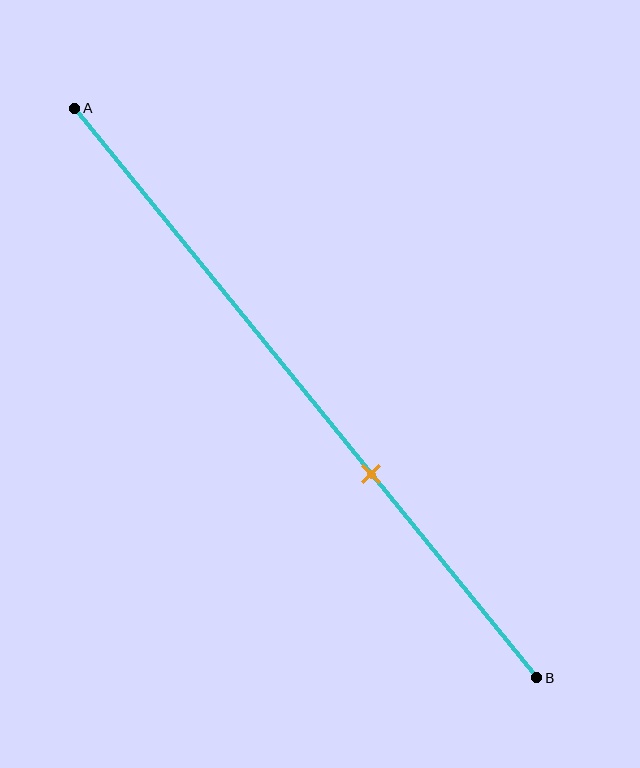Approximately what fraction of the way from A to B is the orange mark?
The orange mark is approximately 65% of the way from A to B.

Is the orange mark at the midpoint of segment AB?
No, the mark is at about 65% from A, not at the 50% midpoint.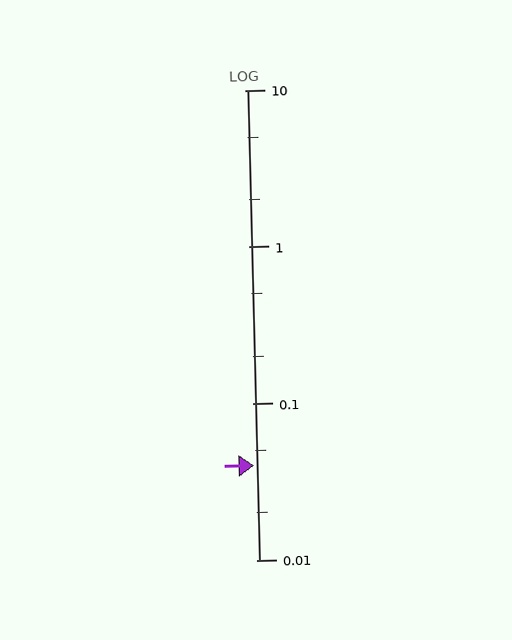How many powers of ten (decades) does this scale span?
The scale spans 3 decades, from 0.01 to 10.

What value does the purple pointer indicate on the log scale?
The pointer indicates approximately 0.04.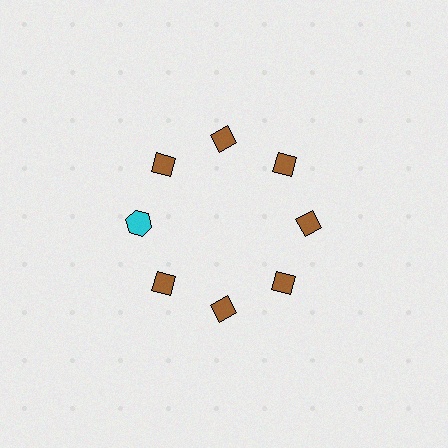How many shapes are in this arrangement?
There are 8 shapes arranged in a ring pattern.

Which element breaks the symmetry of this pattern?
The cyan hexagon at roughly the 9 o'clock position breaks the symmetry. All other shapes are brown diamonds.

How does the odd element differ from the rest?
It differs in both color (cyan instead of brown) and shape (hexagon instead of diamond).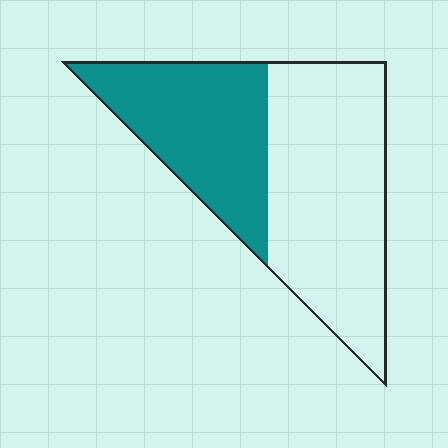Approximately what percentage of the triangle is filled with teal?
Approximately 40%.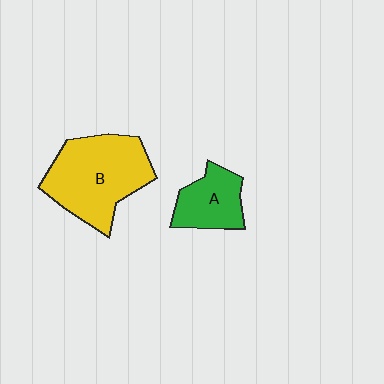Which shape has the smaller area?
Shape A (green).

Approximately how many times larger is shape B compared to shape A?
Approximately 2.0 times.